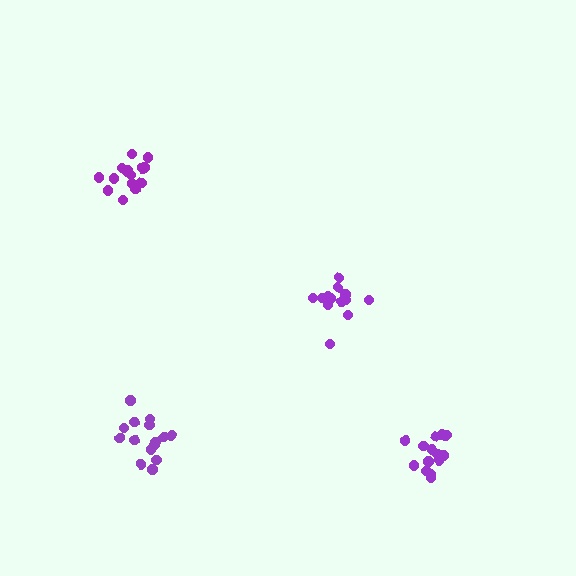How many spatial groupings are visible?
There are 4 spatial groupings.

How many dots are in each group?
Group 1: 15 dots, Group 2: 14 dots, Group 3: 16 dots, Group 4: 17 dots (62 total).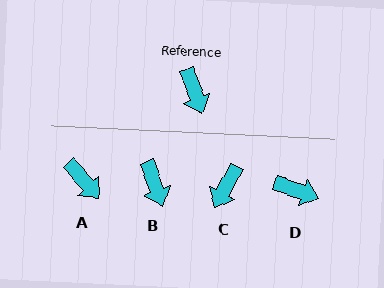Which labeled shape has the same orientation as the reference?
B.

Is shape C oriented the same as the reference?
No, it is off by about 48 degrees.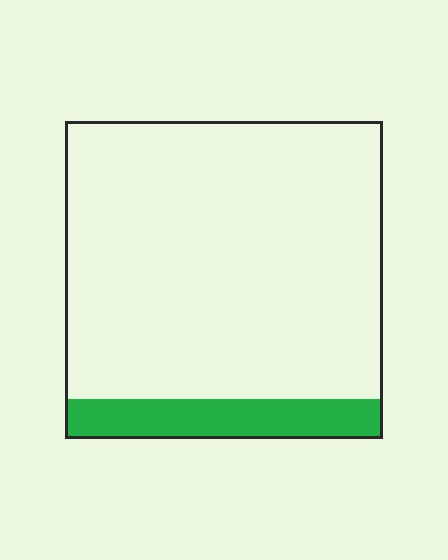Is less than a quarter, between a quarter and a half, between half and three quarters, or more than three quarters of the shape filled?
Less than a quarter.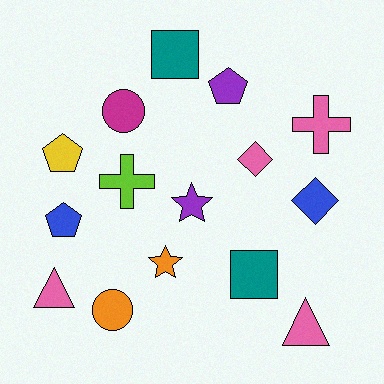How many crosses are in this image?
There are 2 crosses.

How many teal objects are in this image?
There are 2 teal objects.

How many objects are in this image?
There are 15 objects.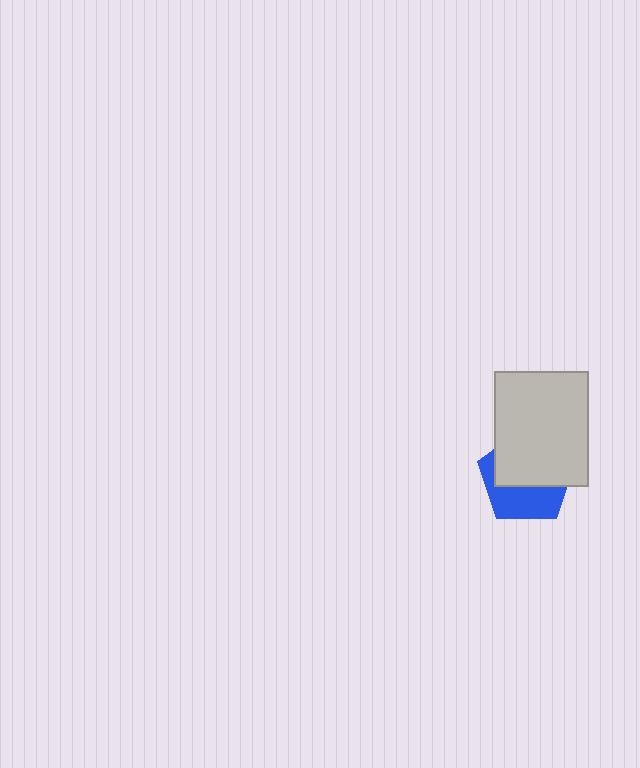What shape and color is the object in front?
The object in front is a light gray rectangle.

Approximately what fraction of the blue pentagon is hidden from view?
Roughly 58% of the blue pentagon is hidden behind the light gray rectangle.